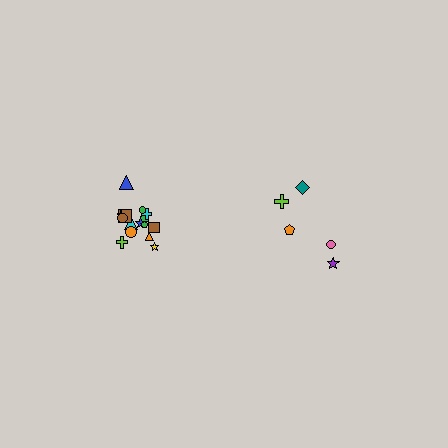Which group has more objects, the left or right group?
The left group.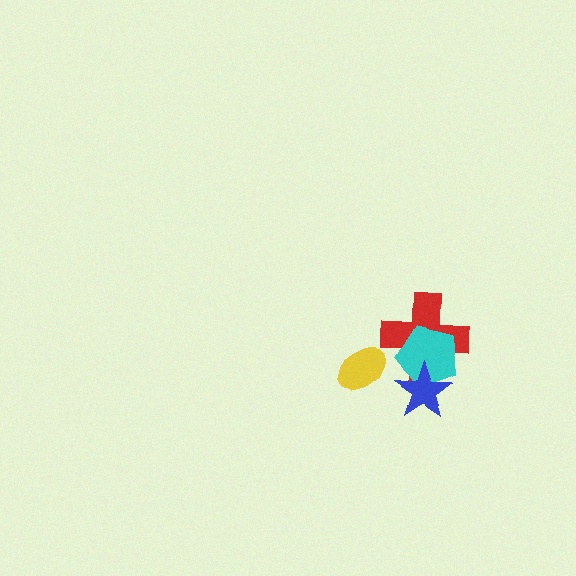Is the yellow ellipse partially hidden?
No, no other shape covers it.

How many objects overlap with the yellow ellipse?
0 objects overlap with the yellow ellipse.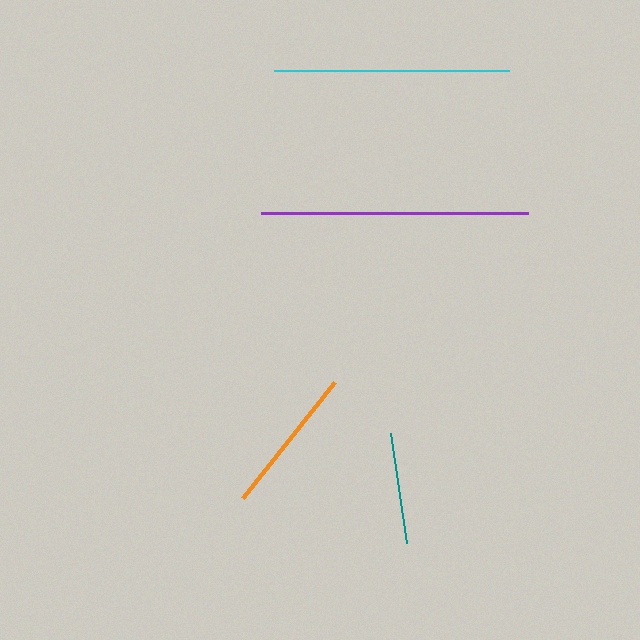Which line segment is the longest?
The purple line is the longest at approximately 267 pixels.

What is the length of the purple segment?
The purple segment is approximately 267 pixels long.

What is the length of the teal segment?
The teal segment is approximately 111 pixels long.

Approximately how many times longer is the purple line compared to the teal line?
The purple line is approximately 2.4 times the length of the teal line.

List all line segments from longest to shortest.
From longest to shortest: purple, cyan, orange, teal.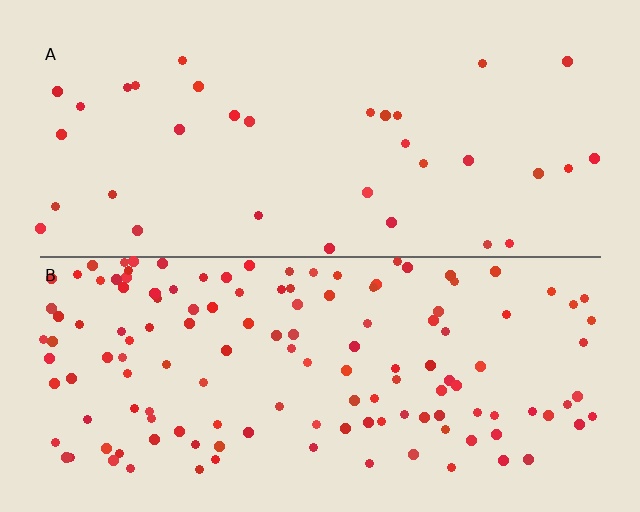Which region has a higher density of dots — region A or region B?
B (the bottom).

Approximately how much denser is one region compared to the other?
Approximately 4.0× — region B over region A.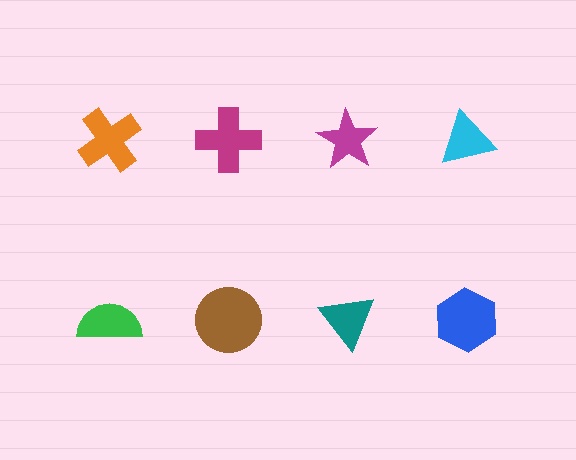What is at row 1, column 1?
An orange cross.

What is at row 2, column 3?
A teal triangle.